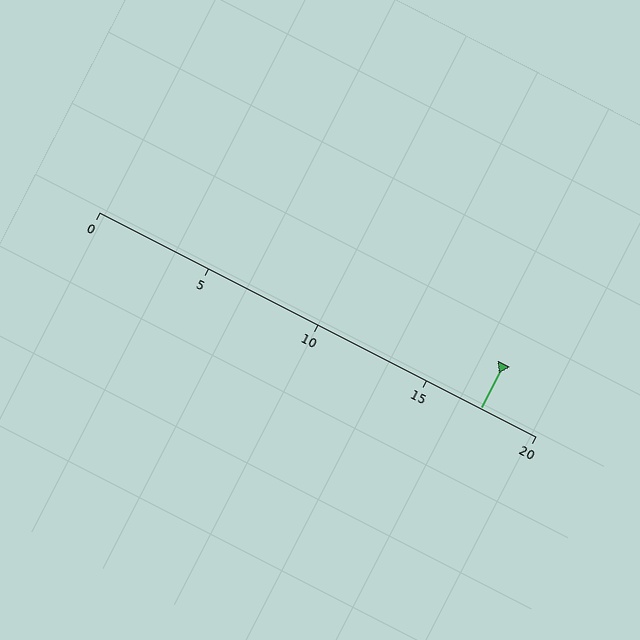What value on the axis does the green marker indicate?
The marker indicates approximately 17.5.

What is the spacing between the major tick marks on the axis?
The major ticks are spaced 5 apart.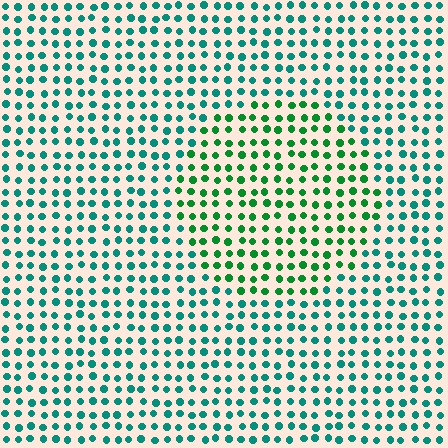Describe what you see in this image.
The image is filled with small teal elements in a uniform arrangement. A circle-shaped region is visible where the elements are tinted to a slightly different hue, forming a subtle color boundary.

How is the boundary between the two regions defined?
The boundary is defined purely by a slight shift in hue (about 35 degrees). Spacing, size, and orientation are identical on both sides.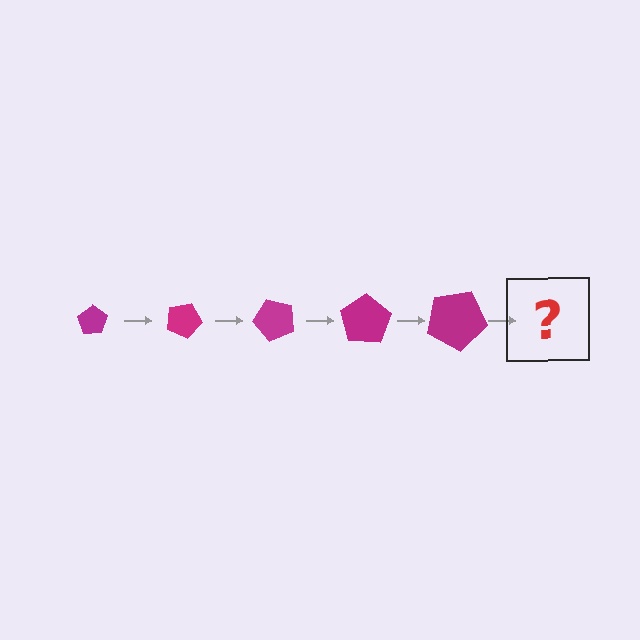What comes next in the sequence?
The next element should be a pentagon, larger than the previous one and rotated 125 degrees from the start.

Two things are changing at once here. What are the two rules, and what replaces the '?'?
The two rules are that the pentagon grows larger each step and it rotates 25 degrees each step. The '?' should be a pentagon, larger than the previous one and rotated 125 degrees from the start.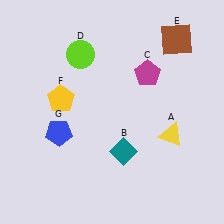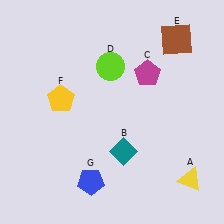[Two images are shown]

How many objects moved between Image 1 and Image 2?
3 objects moved between the two images.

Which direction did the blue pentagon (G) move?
The blue pentagon (G) moved down.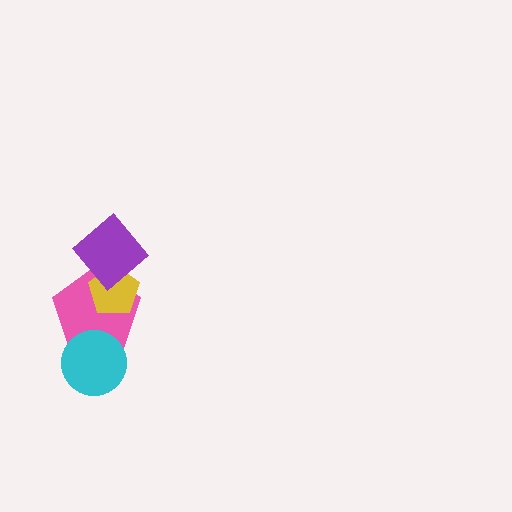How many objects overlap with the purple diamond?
2 objects overlap with the purple diamond.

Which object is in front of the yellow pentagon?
The purple diamond is in front of the yellow pentagon.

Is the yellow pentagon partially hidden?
Yes, it is partially covered by another shape.